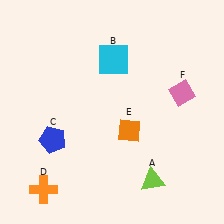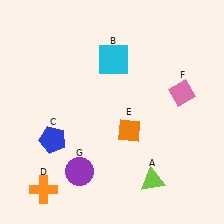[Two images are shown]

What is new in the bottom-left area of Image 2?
A purple circle (G) was added in the bottom-left area of Image 2.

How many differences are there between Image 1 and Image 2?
There is 1 difference between the two images.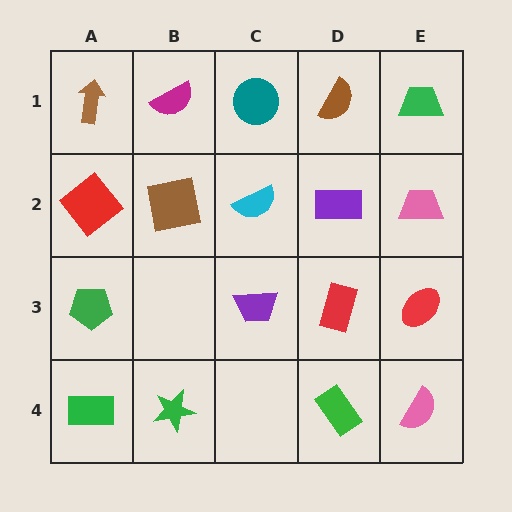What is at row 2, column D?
A purple rectangle.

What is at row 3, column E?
A red ellipse.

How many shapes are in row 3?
4 shapes.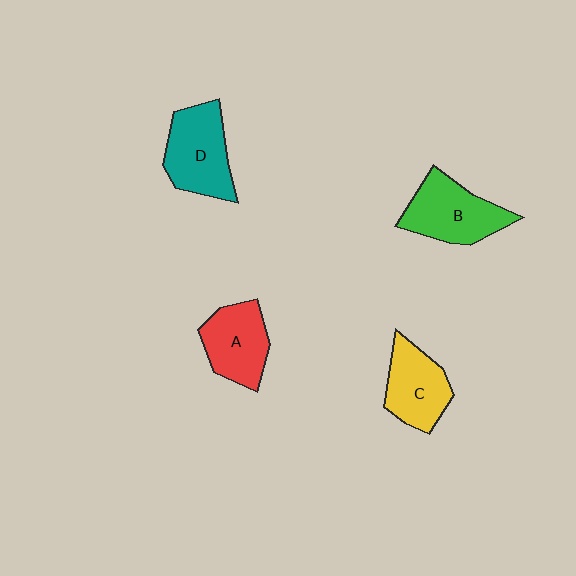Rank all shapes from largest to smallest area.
From largest to smallest: D (teal), B (green), A (red), C (yellow).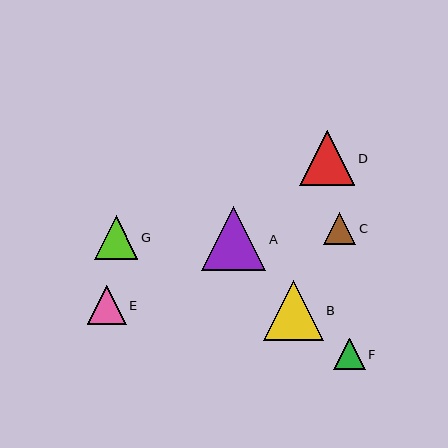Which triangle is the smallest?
Triangle F is the smallest with a size of approximately 31 pixels.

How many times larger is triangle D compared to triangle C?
Triangle D is approximately 1.7 times the size of triangle C.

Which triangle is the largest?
Triangle A is the largest with a size of approximately 64 pixels.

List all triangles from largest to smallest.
From largest to smallest: A, B, D, G, E, C, F.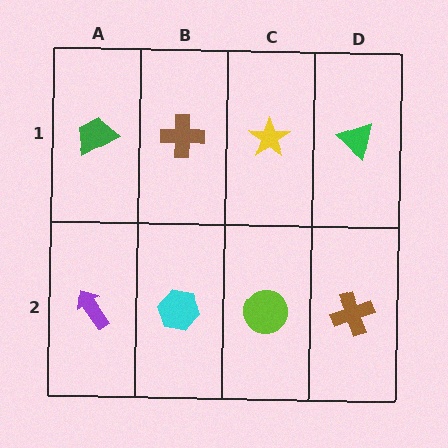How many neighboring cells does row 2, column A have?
2.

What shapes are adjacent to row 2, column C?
A yellow star (row 1, column C), a cyan hexagon (row 2, column B), a brown cross (row 2, column D).